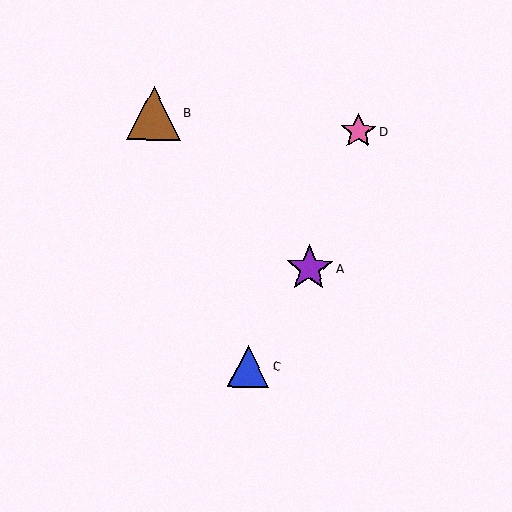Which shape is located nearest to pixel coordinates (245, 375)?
The blue triangle (labeled C) at (248, 366) is nearest to that location.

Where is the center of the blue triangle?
The center of the blue triangle is at (248, 366).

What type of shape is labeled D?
Shape D is a pink star.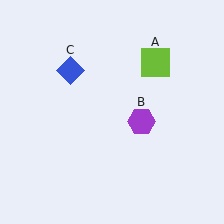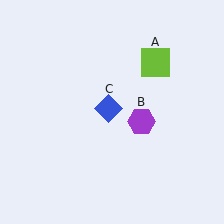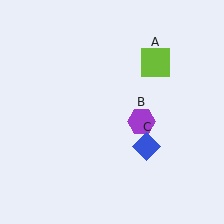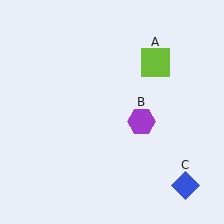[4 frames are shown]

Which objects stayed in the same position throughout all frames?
Lime square (object A) and purple hexagon (object B) remained stationary.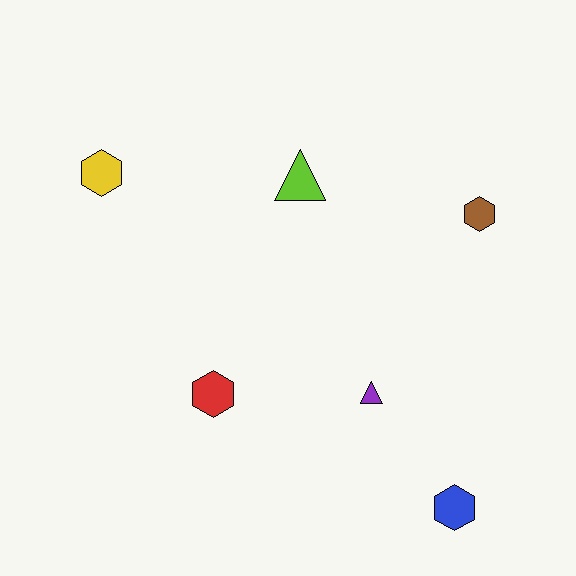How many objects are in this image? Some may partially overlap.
There are 6 objects.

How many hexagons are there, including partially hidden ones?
There are 4 hexagons.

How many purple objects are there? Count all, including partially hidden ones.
There is 1 purple object.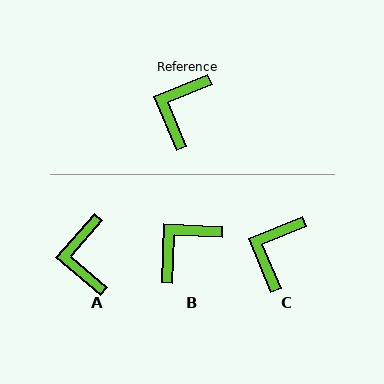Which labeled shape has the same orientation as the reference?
C.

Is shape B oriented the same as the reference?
No, it is off by about 25 degrees.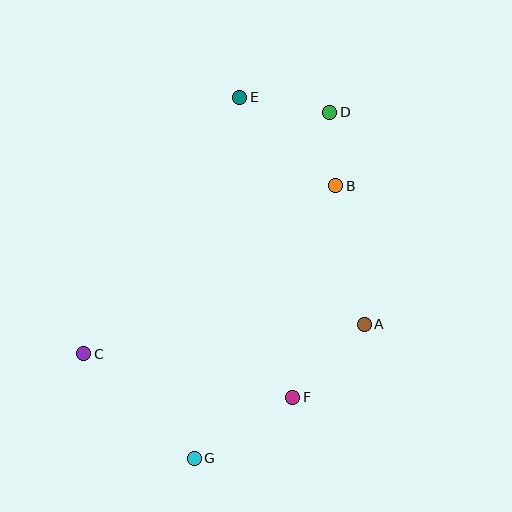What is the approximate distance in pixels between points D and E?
The distance between D and E is approximately 91 pixels.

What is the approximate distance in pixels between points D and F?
The distance between D and F is approximately 288 pixels.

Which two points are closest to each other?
Points B and D are closest to each other.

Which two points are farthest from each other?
Points D and G are farthest from each other.